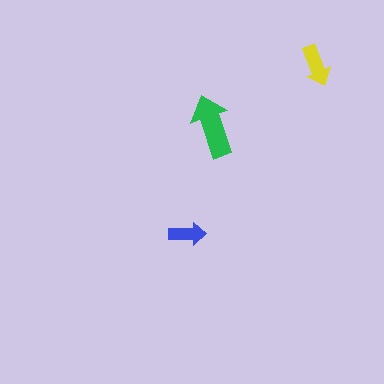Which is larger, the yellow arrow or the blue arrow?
The yellow one.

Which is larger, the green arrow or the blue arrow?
The green one.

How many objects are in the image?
There are 3 objects in the image.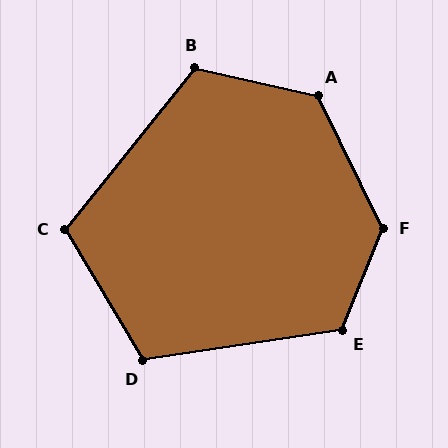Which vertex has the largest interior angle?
F, at approximately 132 degrees.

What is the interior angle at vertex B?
Approximately 116 degrees (obtuse).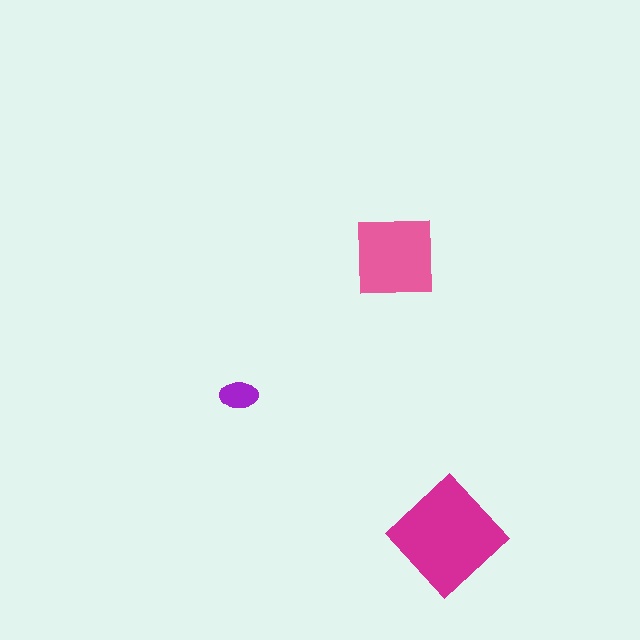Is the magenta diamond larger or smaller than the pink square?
Larger.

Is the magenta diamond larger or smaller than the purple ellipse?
Larger.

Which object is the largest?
The magenta diamond.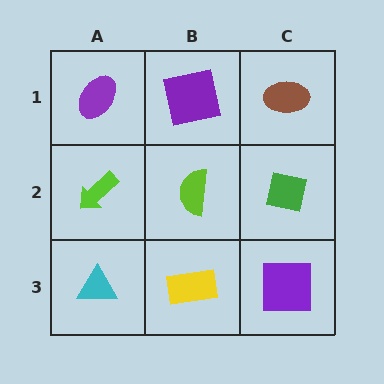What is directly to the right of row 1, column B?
A brown ellipse.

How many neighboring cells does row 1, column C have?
2.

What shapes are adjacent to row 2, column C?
A brown ellipse (row 1, column C), a purple square (row 3, column C), a lime semicircle (row 2, column B).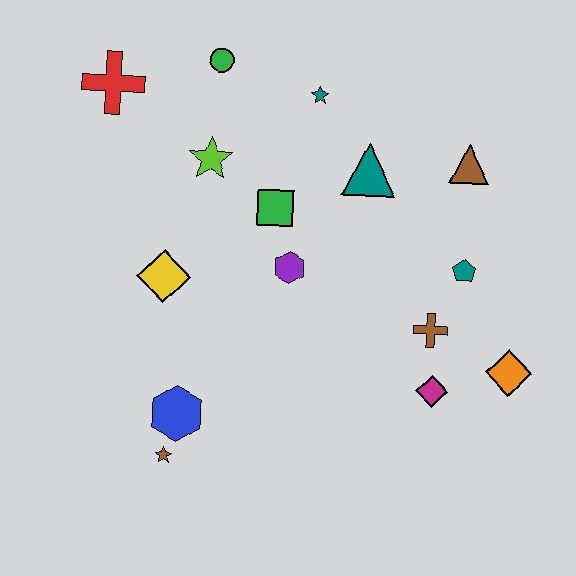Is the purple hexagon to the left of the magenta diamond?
Yes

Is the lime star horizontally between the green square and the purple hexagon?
No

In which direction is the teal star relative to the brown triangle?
The teal star is to the left of the brown triangle.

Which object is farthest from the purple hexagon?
The red cross is farthest from the purple hexagon.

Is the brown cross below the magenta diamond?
No